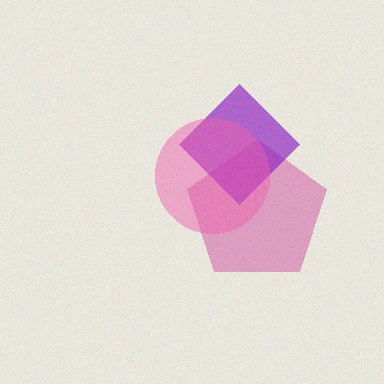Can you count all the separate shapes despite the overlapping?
Yes, there are 3 separate shapes.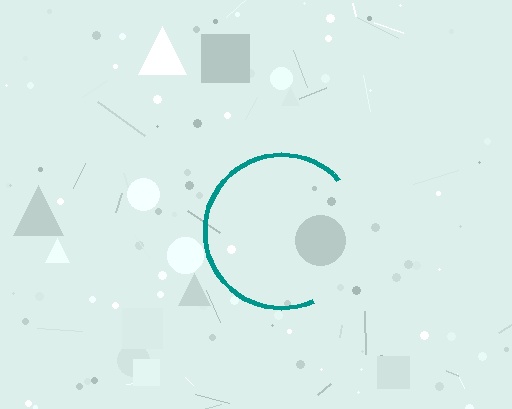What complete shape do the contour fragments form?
The contour fragments form a circle.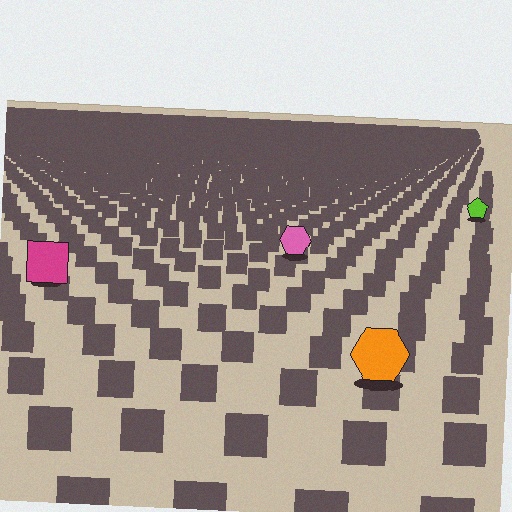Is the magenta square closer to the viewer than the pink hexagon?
Yes. The magenta square is closer — you can tell from the texture gradient: the ground texture is coarser near it.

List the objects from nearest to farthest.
From nearest to farthest: the orange hexagon, the magenta square, the pink hexagon, the lime pentagon.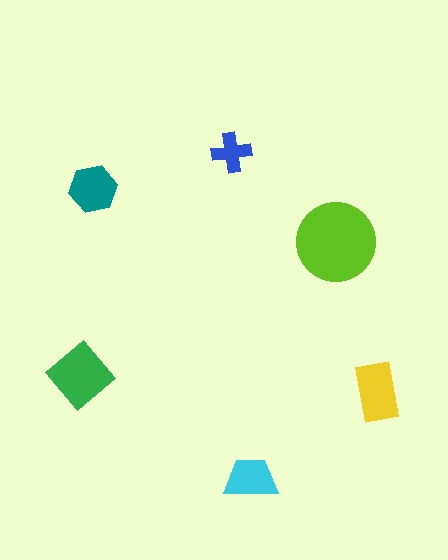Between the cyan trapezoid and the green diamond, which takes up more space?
The green diamond.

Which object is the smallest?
The blue cross.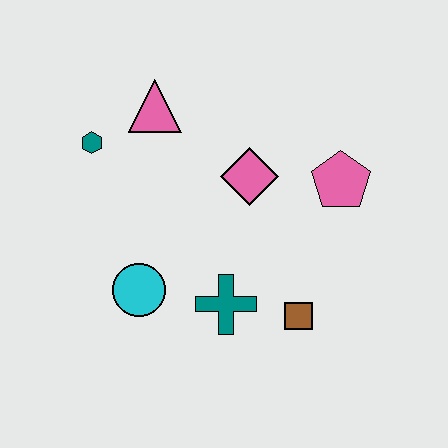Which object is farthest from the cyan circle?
The pink pentagon is farthest from the cyan circle.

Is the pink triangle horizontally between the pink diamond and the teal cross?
No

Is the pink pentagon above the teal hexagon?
No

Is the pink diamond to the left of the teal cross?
No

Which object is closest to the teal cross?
The brown square is closest to the teal cross.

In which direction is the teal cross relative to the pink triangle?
The teal cross is below the pink triangle.